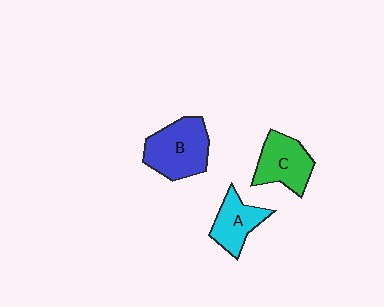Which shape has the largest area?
Shape B (blue).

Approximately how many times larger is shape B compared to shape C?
Approximately 1.2 times.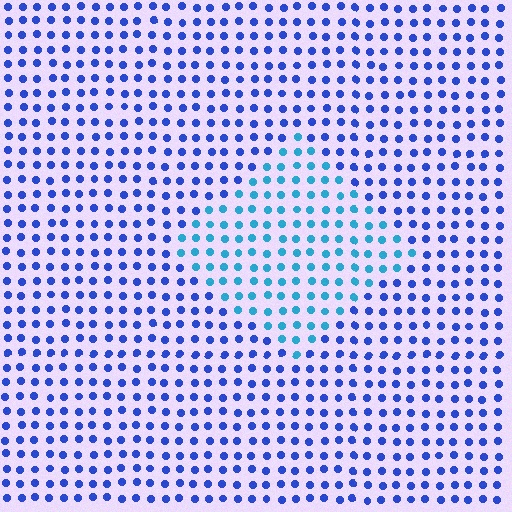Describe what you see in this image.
The image is filled with small blue elements in a uniform arrangement. A diamond-shaped region is visible where the elements are tinted to a slightly different hue, forming a subtle color boundary.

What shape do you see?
I see a diamond.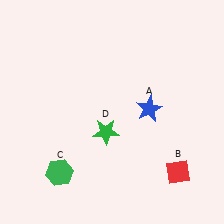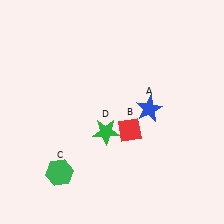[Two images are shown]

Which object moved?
The red diamond (B) moved left.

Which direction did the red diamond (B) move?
The red diamond (B) moved left.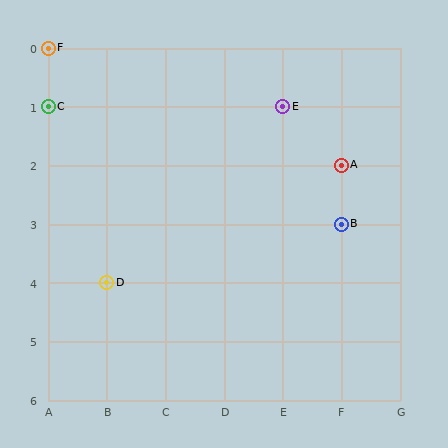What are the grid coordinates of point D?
Point D is at grid coordinates (B, 4).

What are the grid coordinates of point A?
Point A is at grid coordinates (F, 2).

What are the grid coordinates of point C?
Point C is at grid coordinates (A, 1).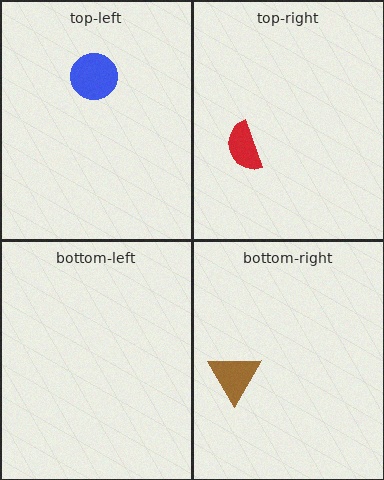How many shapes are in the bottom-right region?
1.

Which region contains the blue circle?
The top-left region.